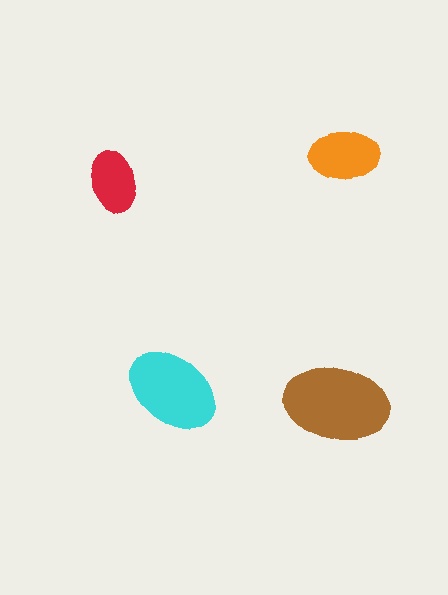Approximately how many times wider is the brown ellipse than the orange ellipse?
About 1.5 times wider.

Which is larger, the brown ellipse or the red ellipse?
The brown one.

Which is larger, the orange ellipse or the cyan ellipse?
The cyan one.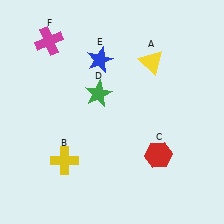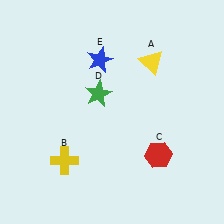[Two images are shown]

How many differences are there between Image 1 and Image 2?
There is 1 difference between the two images.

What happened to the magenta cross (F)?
The magenta cross (F) was removed in Image 2. It was in the top-left area of Image 1.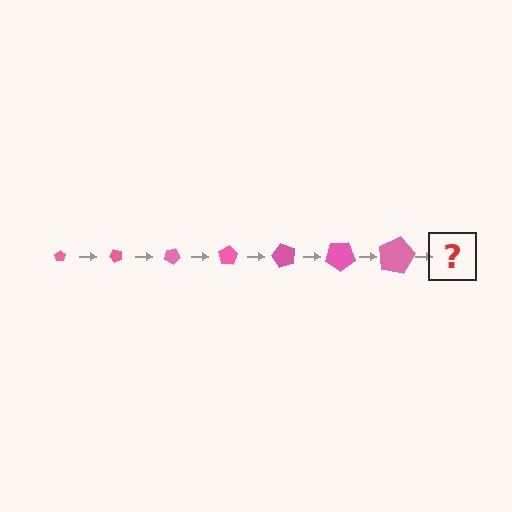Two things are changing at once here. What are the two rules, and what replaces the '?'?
The two rules are that the pentagon grows larger each step and it rotates 50 degrees each step. The '?' should be a pentagon, larger than the previous one and rotated 350 degrees from the start.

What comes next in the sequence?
The next element should be a pentagon, larger than the previous one and rotated 350 degrees from the start.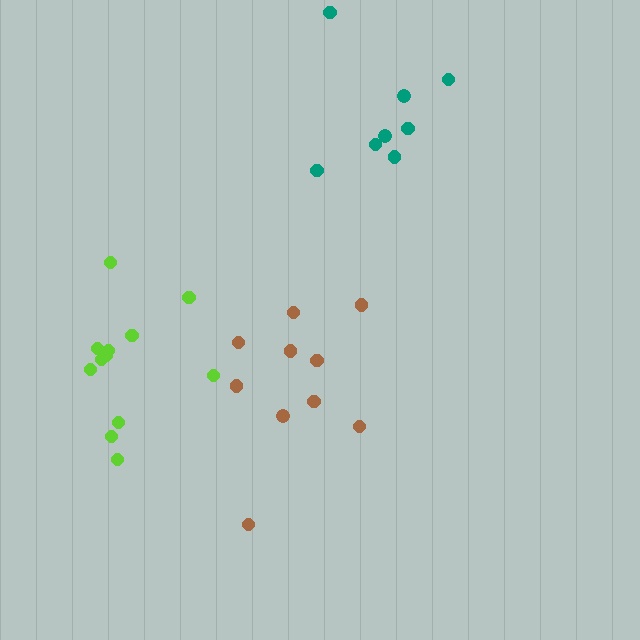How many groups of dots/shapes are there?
There are 3 groups.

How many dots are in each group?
Group 1: 9 dots, Group 2: 10 dots, Group 3: 12 dots (31 total).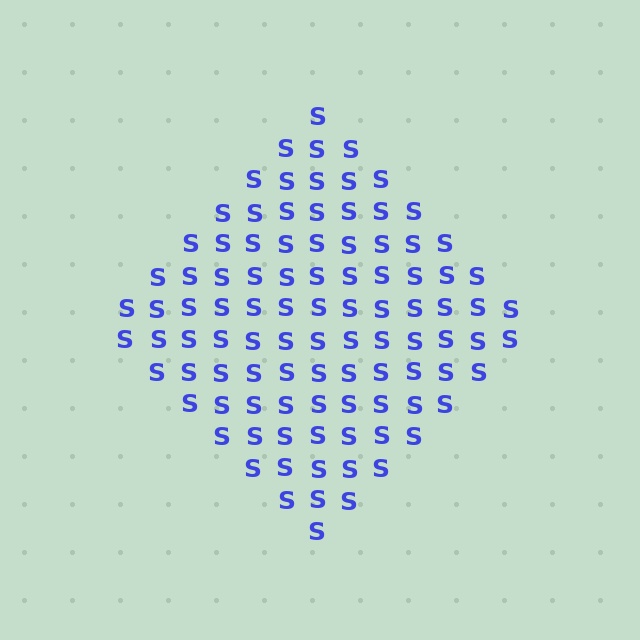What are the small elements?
The small elements are letter S's.